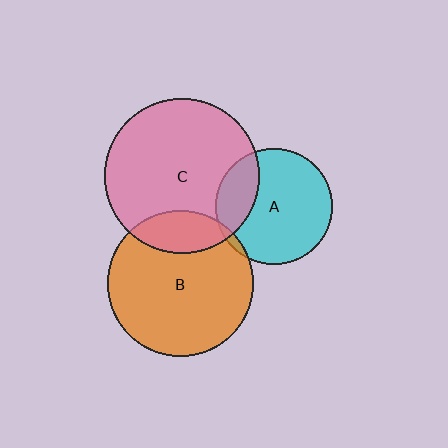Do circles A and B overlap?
Yes.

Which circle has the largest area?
Circle C (pink).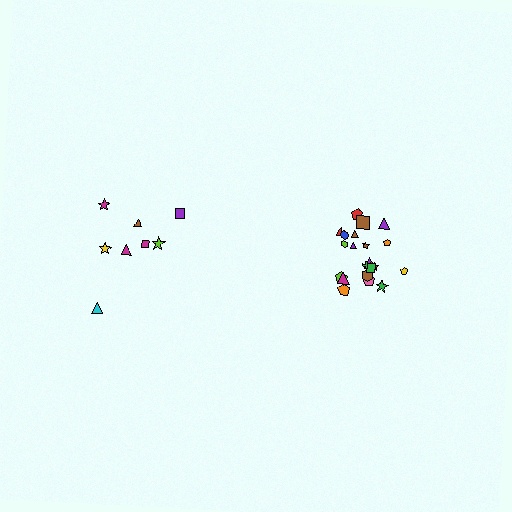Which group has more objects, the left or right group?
The right group.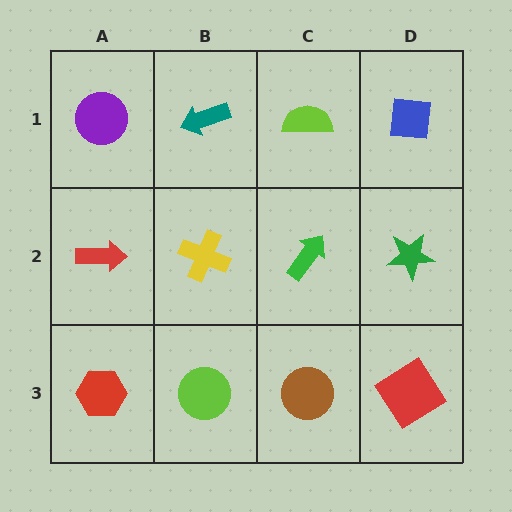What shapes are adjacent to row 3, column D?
A green star (row 2, column D), a brown circle (row 3, column C).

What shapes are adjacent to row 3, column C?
A green arrow (row 2, column C), a lime circle (row 3, column B), a red diamond (row 3, column D).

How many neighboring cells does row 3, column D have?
2.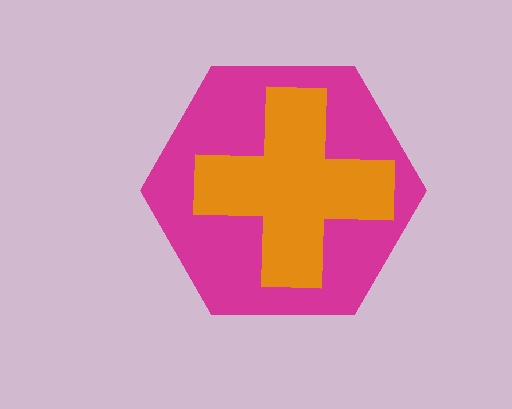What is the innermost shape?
The orange cross.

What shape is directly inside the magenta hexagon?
The orange cross.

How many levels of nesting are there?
2.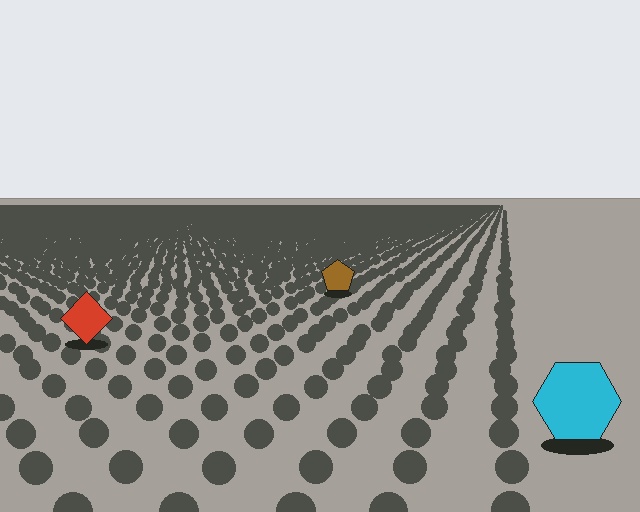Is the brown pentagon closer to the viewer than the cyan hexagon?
No. The cyan hexagon is closer — you can tell from the texture gradient: the ground texture is coarser near it.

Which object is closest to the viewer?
The cyan hexagon is closest. The texture marks near it are larger and more spread out.